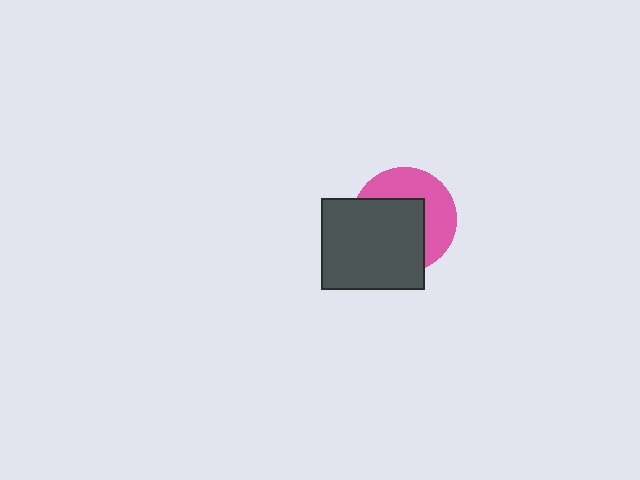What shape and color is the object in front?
The object in front is a dark gray rectangle.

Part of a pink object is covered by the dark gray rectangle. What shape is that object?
It is a circle.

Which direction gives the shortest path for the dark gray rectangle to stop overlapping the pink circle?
Moving toward the lower-left gives the shortest separation.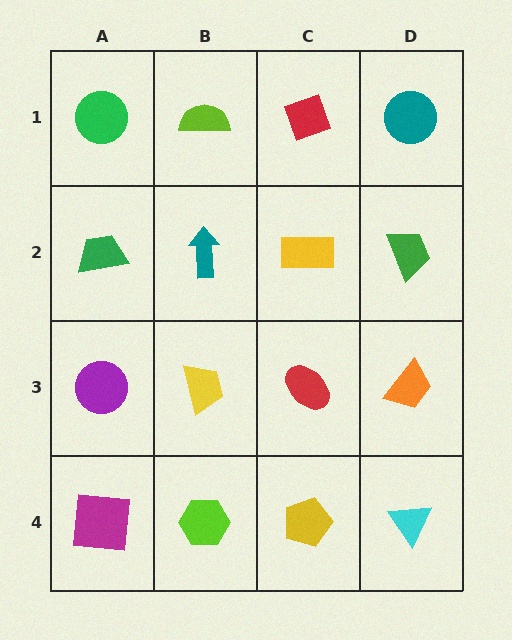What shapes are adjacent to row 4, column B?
A yellow trapezoid (row 3, column B), a magenta square (row 4, column A), a yellow pentagon (row 4, column C).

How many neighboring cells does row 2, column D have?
3.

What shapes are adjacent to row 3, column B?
A teal arrow (row 2, column B), a lime hexagon (row 4, column B), a purple circle (row 3, column A), a red ellipse (row 3, column C).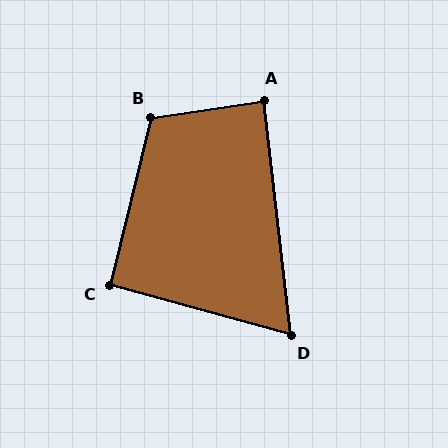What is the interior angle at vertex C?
Approximately 92 degrees (approximately right).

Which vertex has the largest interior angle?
B, at approximately 112 degrees.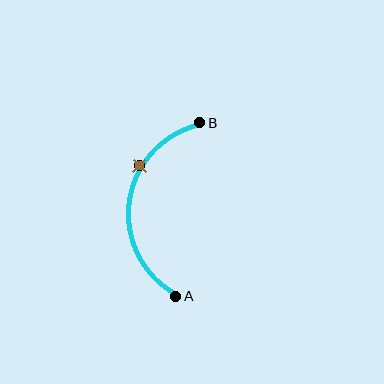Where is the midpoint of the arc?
The arc midpoint is the point on the curve farthest from the straight line joining A and B. It sits to the left of that line.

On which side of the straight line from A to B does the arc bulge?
The arc bulges to the left of the straight line connecting A and B.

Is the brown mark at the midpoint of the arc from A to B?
No. The brown mark lies on the arc but is closer to endpoint B. The arc midpoint would be at the point on the curve equidistant along the arc from both A and B.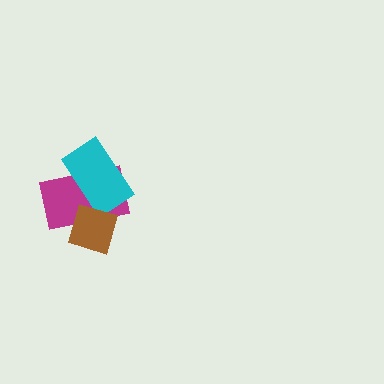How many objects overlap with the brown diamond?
2 objects overlap with the brown diamond.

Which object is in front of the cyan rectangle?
The brown diamond is in front of the cyan rectangle.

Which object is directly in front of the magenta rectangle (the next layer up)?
The cyan rectangle is directly in front of the magenta rectangle.